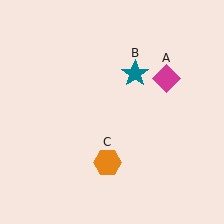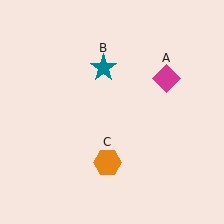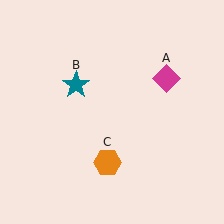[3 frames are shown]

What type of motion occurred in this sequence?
The teal star (object B) rotated counterclockwise around the center of the scene.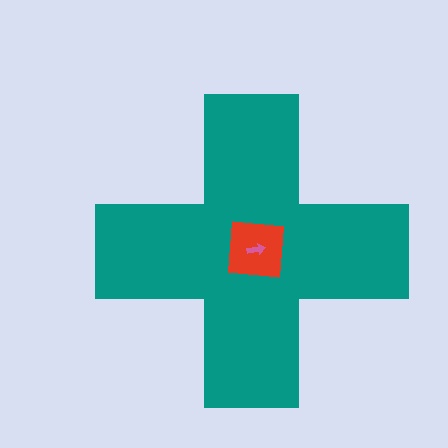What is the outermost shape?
The teal cross.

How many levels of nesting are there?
3.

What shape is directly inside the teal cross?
The red square.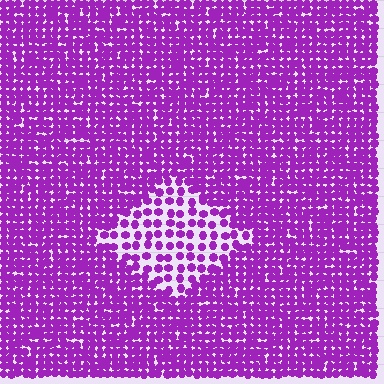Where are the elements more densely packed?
The elements are more densely packed outside the diamond boundary.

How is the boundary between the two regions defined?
The boundary is defined by a change in element density (approximately 2.2x ratio). All elements are the same color, size, and shape.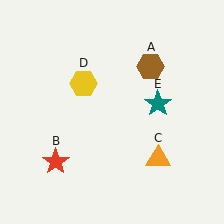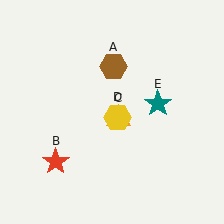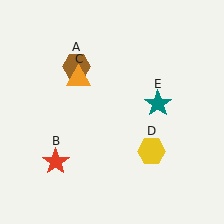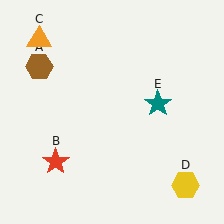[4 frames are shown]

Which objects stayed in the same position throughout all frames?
Red star (object B) and teal star (object E) remained stationary.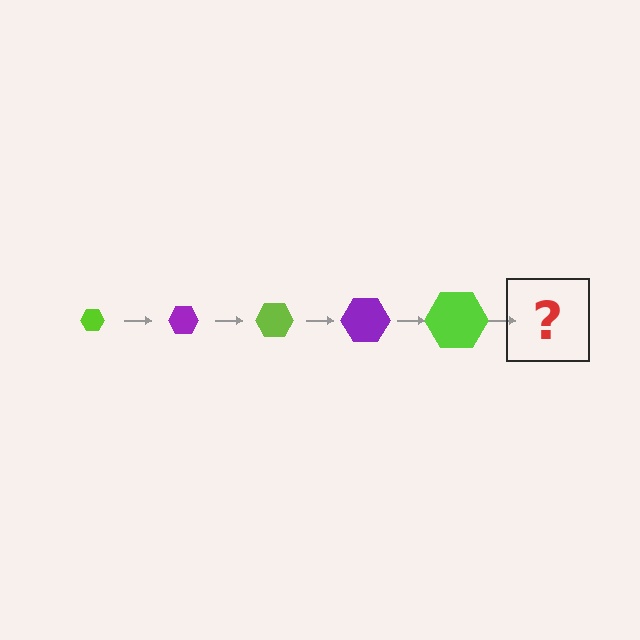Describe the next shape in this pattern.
It should be a purple hexagon, larger than the previous one.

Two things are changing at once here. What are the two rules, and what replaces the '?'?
The two rules are that the hexagon grows larger each step and the color cycles through lime and purple. The '?' should be a purple hexagon, larger than the previous one.